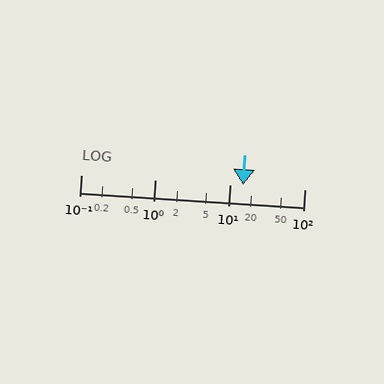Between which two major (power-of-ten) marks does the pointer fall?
The pointer is between 10 and 100.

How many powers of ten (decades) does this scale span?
The scale spans 3 decades, from 0.1 to 100.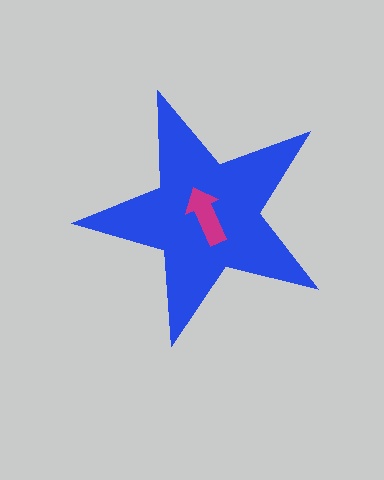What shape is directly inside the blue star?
The magenta arrow.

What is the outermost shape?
The blue star.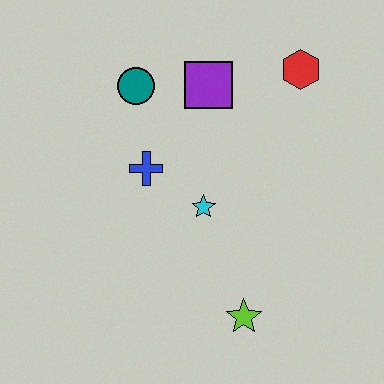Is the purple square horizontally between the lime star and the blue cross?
Yes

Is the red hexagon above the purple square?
Yes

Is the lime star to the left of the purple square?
No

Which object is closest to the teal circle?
The purple square is closest to the teal circle.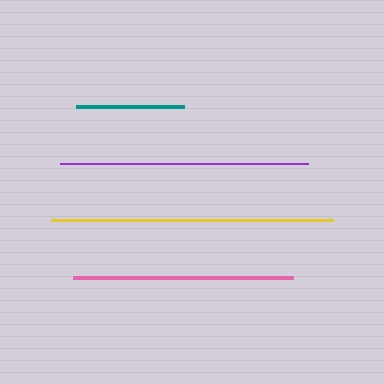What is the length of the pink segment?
The pink segment is approximately 221 pixels long.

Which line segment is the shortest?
The teal line is the shortest at approximately 108 pixels.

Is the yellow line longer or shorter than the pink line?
The yellow line is longer than the pink line.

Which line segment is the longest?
The yellow line is the longest at approximately 282 pixels.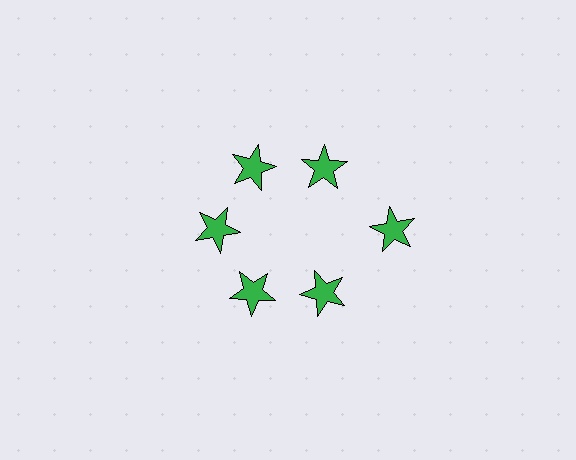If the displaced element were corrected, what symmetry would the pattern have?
It would have 6-fold rotational symmetry — the pattern would map onto itself every 60 degrees.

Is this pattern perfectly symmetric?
No. The 6 green stars are arranged in a ring, but one element near the 3 o'clock position is pushed outward from the center, breaking the 6-fold rotational symmetry.